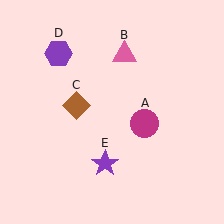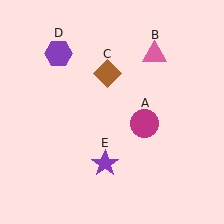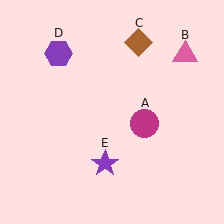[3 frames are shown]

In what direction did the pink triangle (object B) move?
The pink triangle (object B) moved right.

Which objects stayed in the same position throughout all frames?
Magenta circle (object A) and purple hexagon (object D) and purple star (object E) remained stationary.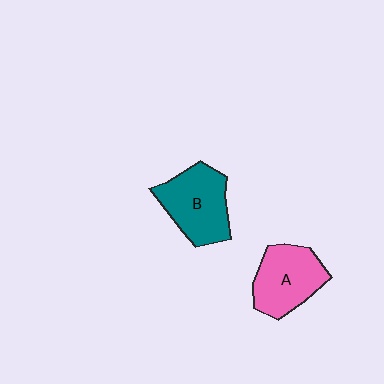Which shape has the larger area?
Shape B (teal).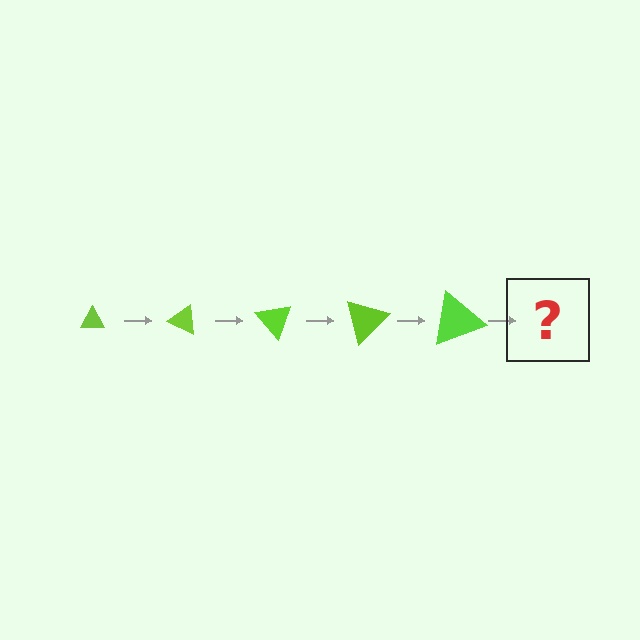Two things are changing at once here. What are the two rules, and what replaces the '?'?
The two rules are that the triangle grows larger each step and it rotates 25 degrees each step. The '?' should be a triangle, larger than the previous one and rotated 125 degrees from the start.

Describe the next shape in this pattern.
It should be a triangle, larger than the previous one and rotated 125 degrees from the start.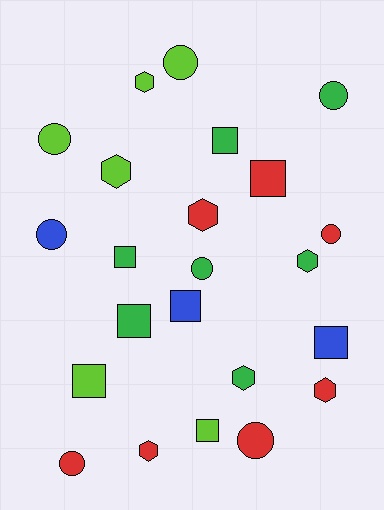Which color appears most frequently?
Red, with 7 objects.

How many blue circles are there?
There is 1 blue circle.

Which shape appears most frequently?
Square, with 8 objects.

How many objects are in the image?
There are 23 objects.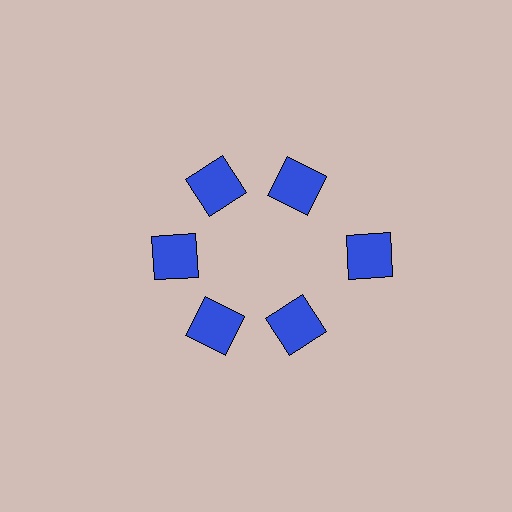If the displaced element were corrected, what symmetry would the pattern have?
It would have 6-fold rotational symmetry — the pattern would map onto itself every 60 degrees.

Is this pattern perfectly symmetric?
No. The 6 blue squares are arranged in a ring, but one element near the 3 o'clock position is pushed outward from the center, breaking the 6-fold rotational symmetry.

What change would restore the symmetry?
The symmetry would be restored by moving it inward, back onto the ring so that all 6 squares sit at equal angles and equal distance from the center.